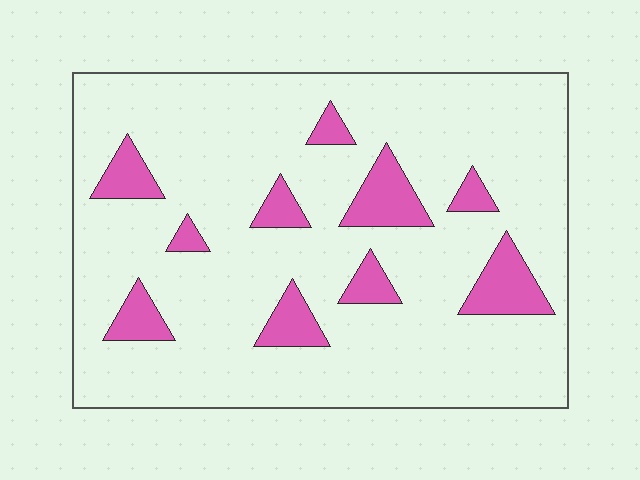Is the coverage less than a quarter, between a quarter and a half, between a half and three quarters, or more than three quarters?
Less than a quarter.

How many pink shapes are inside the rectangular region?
10.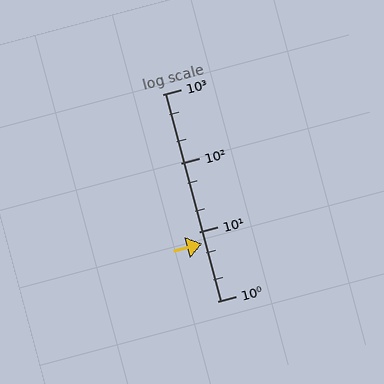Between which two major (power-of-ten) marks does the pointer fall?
The pointer is between 1 and 10.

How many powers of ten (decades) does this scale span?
The scale spans 3 decades, from 1 to 1000.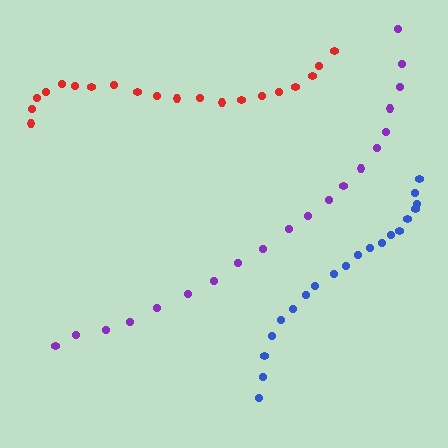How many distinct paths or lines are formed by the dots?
There are 3 distinct paths.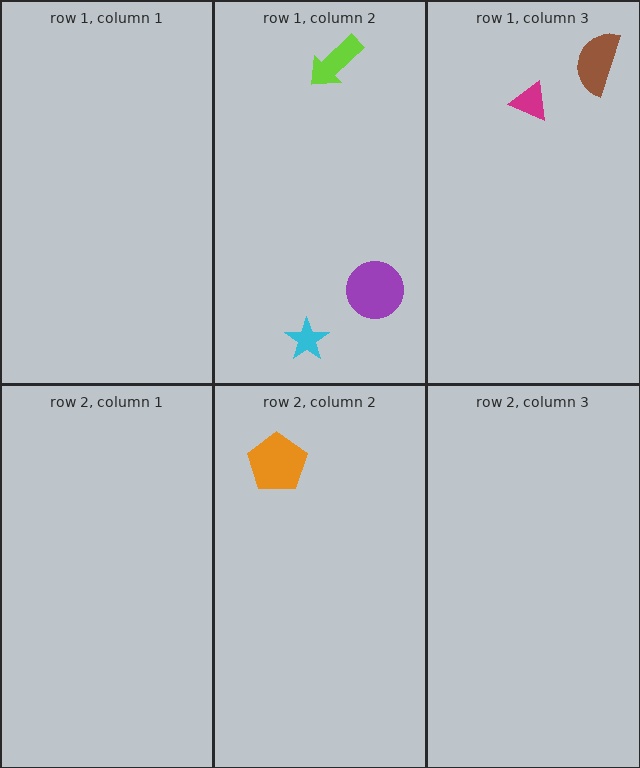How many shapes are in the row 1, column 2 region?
3.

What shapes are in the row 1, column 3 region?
The magenta triangle, the brown semicircle.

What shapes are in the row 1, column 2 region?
The lime arrow, the purple circle, the cyan star.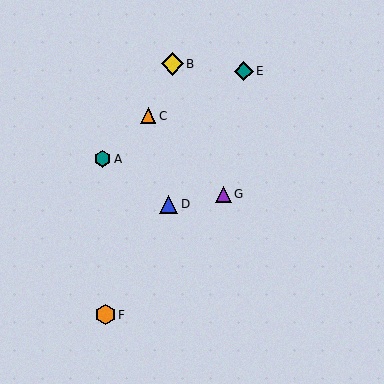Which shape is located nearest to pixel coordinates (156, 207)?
The blue triangle (labeled D) at (168, 204) is nearest to that location.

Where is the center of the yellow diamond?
The center of the yellow diamond is at (172, 64).